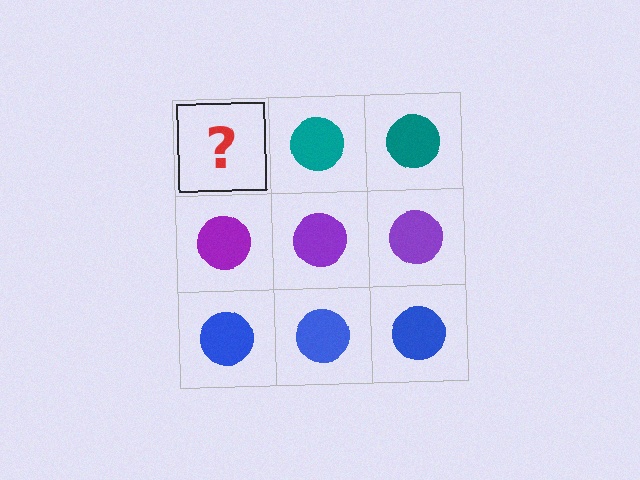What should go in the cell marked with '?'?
The missing cell should contain a teal circle.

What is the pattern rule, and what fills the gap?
The rule is that each row has a consistent color. The gap should be filled with a teal circle.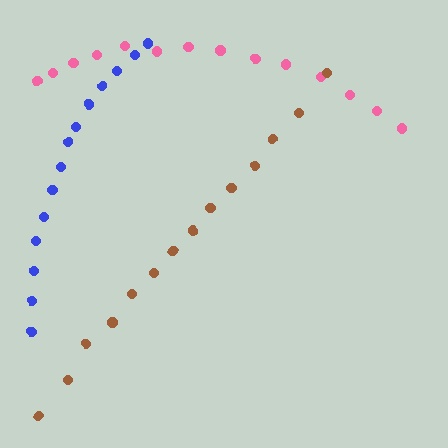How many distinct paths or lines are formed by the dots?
There are 3 distinct paths.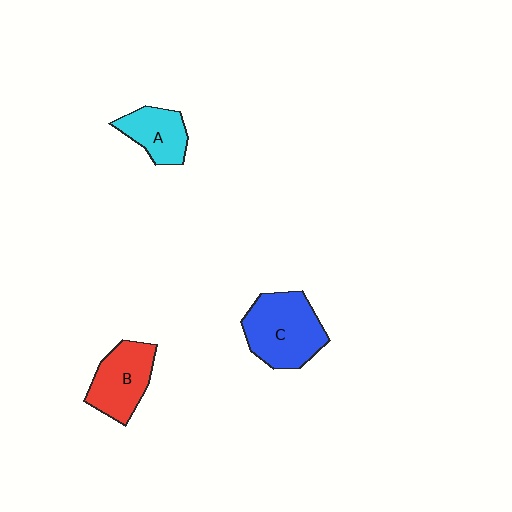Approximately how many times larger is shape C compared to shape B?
Approximately 1.3 times.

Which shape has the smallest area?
Shape A (cyan).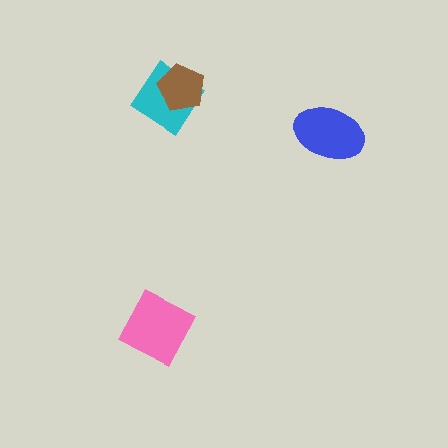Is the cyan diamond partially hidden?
Yes, it is partially covered by another shape.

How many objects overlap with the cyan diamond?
1 object overlaps with the cyan diamond.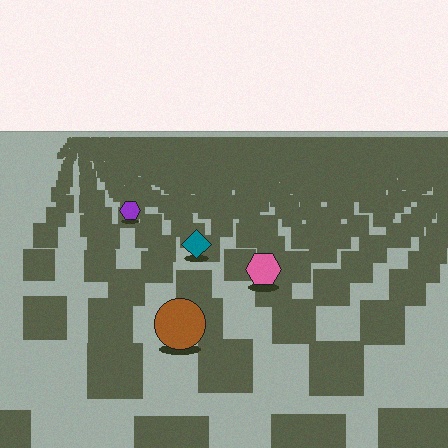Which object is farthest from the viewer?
The purple hexagon is farthest from the viewer. It appears smaller and the ground texture around it is denser.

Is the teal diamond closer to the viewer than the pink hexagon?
No. The pink hexagon is closer — you can tell from the texture gradient: the ground texture is coarser near it.